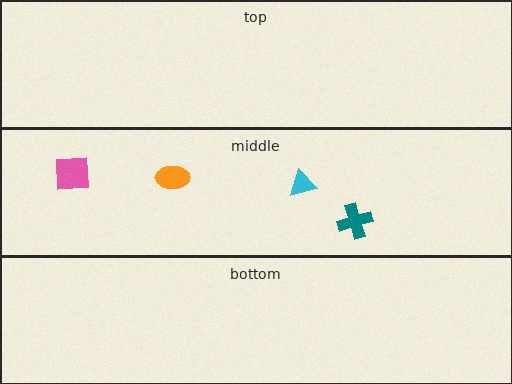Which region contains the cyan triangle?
The middle region.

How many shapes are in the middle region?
4.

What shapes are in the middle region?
The orange ellipse, the teal cross, the pink square, the cyan triangle.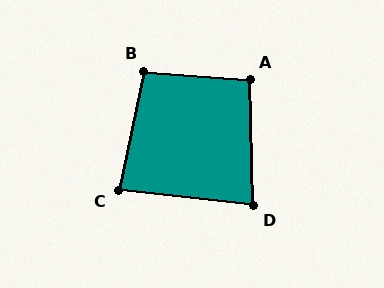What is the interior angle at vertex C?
Approximately 85 degrees (acute).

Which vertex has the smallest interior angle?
D, at approximately 82 degrees.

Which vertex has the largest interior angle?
B, at approximately 98 degrees.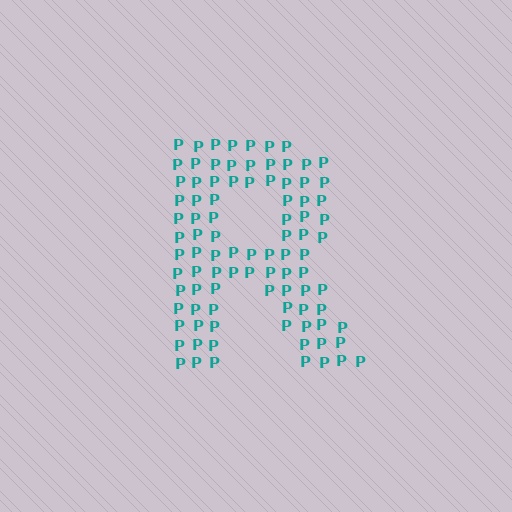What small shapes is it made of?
It is made of small letter P's.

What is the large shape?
The large shape is the letter R.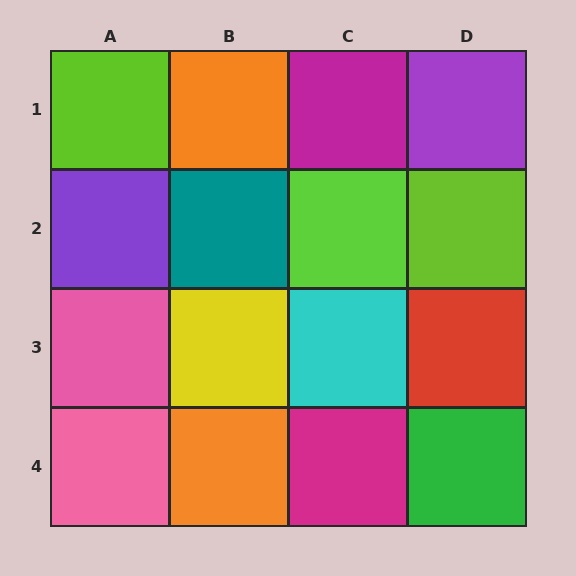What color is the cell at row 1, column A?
Lime.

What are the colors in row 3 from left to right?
Pink, yellow, cyan, red.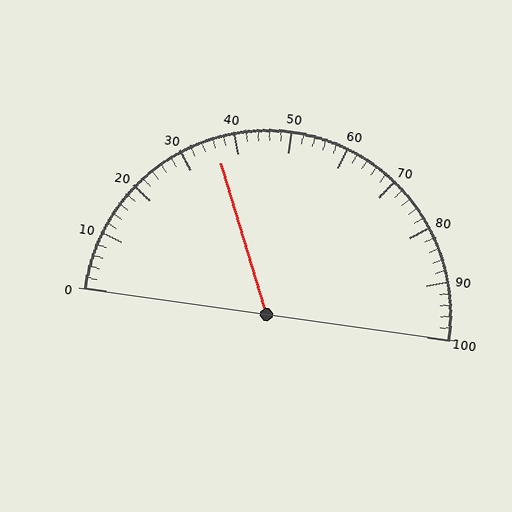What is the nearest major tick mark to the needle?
The nearest major tick mark is 40.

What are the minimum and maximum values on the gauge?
The gauge ranges from 0 to 100.